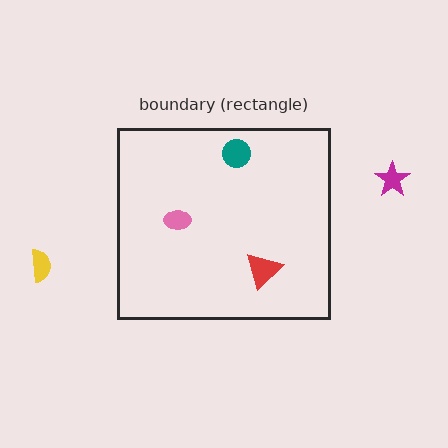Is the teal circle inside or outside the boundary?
Inside.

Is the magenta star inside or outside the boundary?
Outside.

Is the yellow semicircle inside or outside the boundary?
Outside.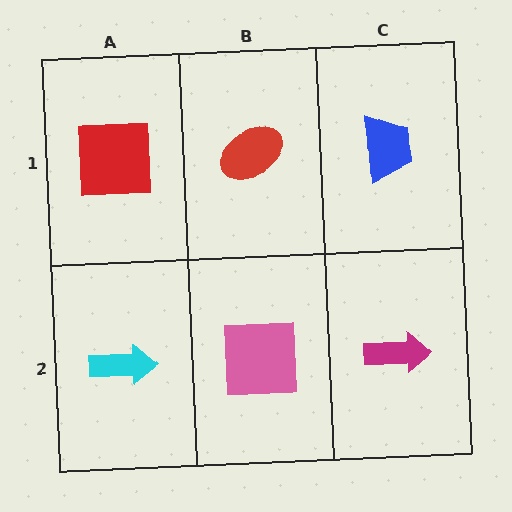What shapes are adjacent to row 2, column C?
A blue trapezoid (row 1, column C), a pink square (row 2, column B).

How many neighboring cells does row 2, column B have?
3.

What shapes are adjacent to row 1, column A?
A cyan arrow (row 2, column A), a red ellipse (row 1, column B).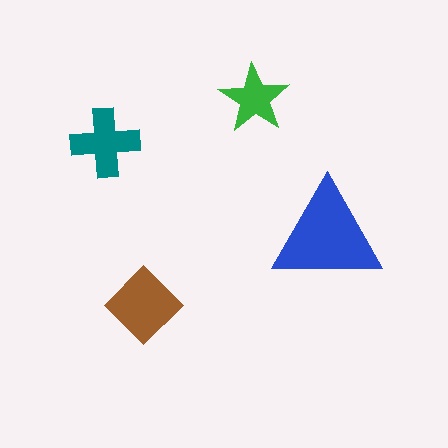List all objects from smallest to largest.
The green star, the teal cross, the brown diamond, the blue triangle.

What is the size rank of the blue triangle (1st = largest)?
1st.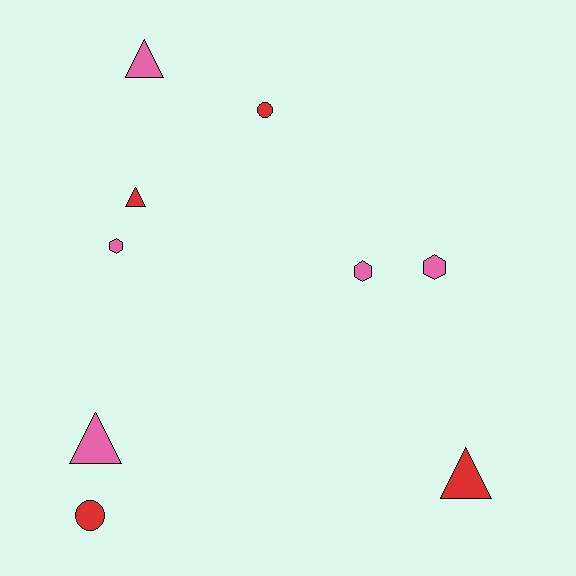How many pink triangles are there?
There are 2 pink triangles.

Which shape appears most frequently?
Triangle, with 4 objects.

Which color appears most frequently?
Pink, with 5 objects.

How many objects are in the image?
There are 9 objects.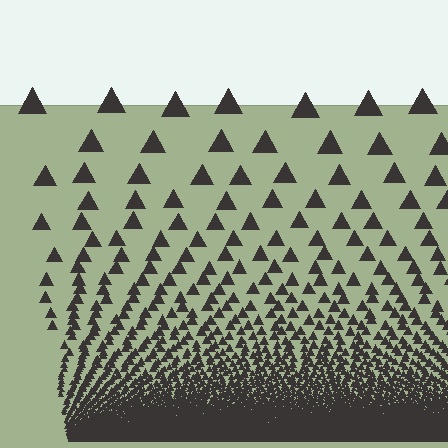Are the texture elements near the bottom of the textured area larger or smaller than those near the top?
Smaller. The gradient is inverted — elements near the bottom are smaller and denser.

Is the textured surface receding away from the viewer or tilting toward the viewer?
The surface appears to tilt toward the viewer. Texture elements get larger and sparser toward the top.